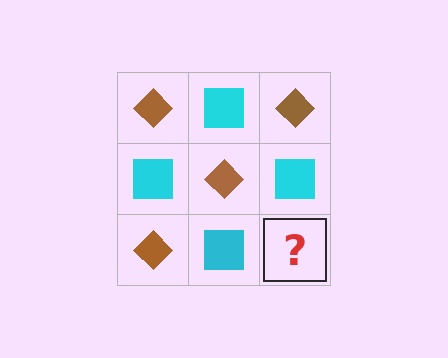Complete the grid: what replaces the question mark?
The question mark should be replaced with a brown diamond.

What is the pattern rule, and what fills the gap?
The rule is that it alternates brown diamond and cyan square in a checkerboard pattern. The gap should be filled with a brown diamond.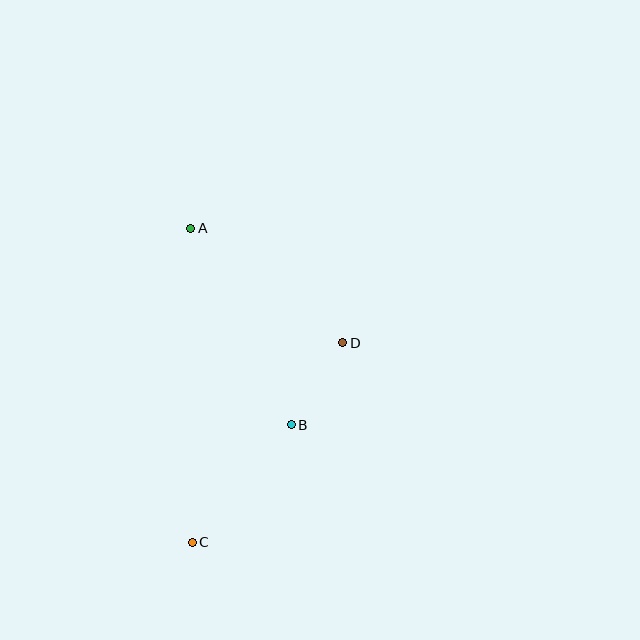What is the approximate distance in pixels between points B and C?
The distance between B and C is approximately 154 pixels.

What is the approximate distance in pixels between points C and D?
The distance between C and D is approximately 250 pixels.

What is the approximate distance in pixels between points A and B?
The distance between A and B is approximately 220 pixels.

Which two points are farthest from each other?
Points A and C are farthest from each other.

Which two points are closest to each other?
Points B and D are closest to each other.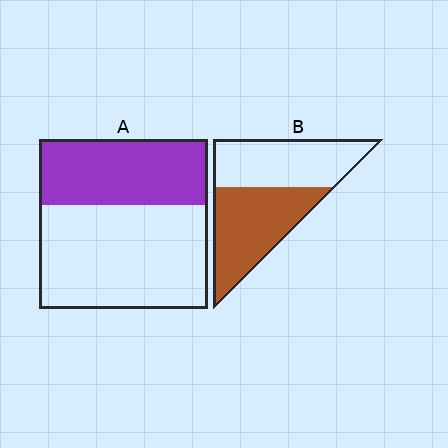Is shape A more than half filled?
No.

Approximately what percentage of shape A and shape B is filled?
A is approximately 40% and B is approximately 50%.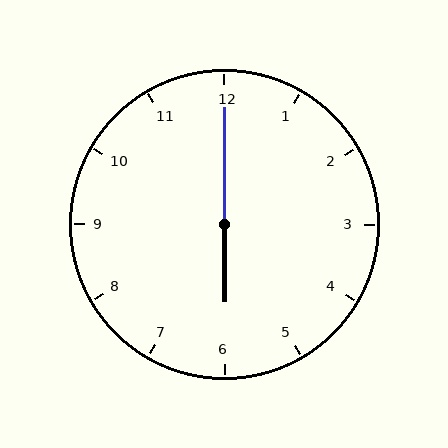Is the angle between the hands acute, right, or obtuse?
It is obtuse.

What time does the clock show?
6:00.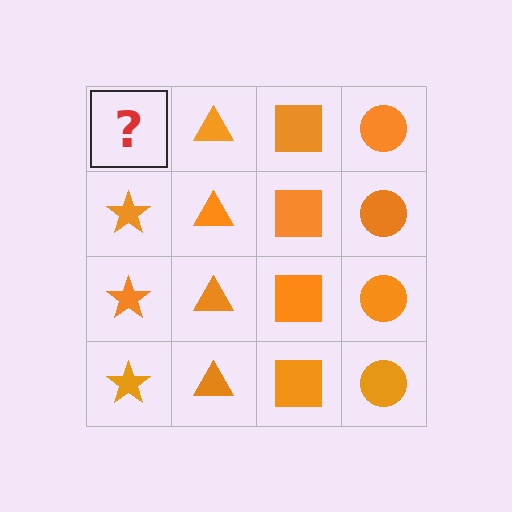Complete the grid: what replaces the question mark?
The question mark should be replaced with an orange star.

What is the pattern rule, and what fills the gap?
The rule is that each column has a consistent shape. The gap should be filled with an orange star.